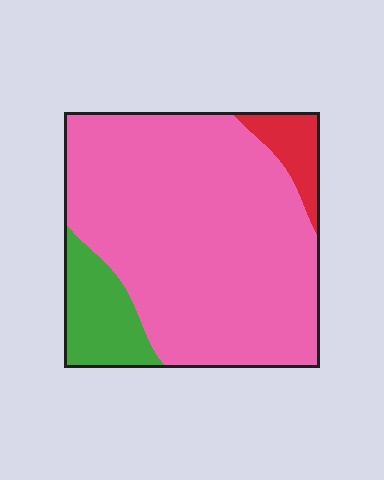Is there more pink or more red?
Pink.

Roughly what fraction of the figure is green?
Green takes up about one eighth (1/8) of the figure.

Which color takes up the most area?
Pink, at roughly 80%.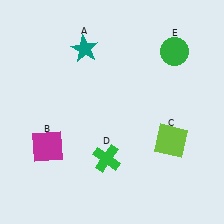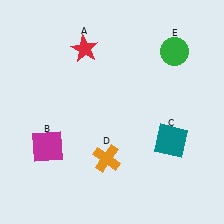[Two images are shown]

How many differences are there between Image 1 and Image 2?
There are 3 differences between the two images.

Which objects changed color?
A changed from teal to red. C changed from lime to teal. D changed from green to orange.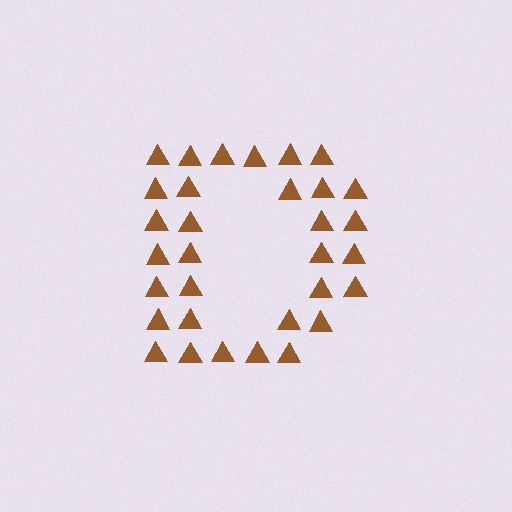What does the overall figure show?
The overall figure shows the letter D.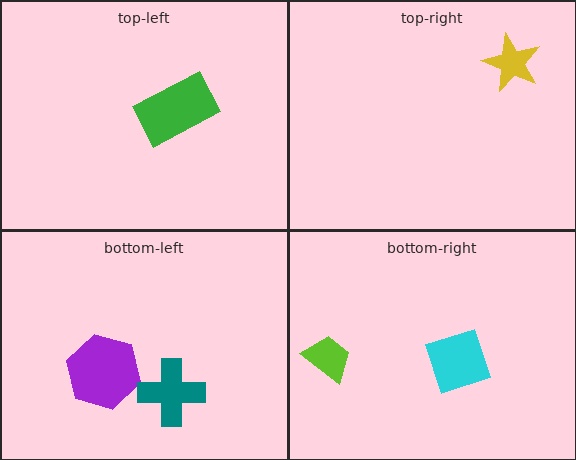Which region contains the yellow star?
The top-right region.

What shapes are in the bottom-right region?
The lime trapezoid, the cyan square.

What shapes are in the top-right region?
The yellow star.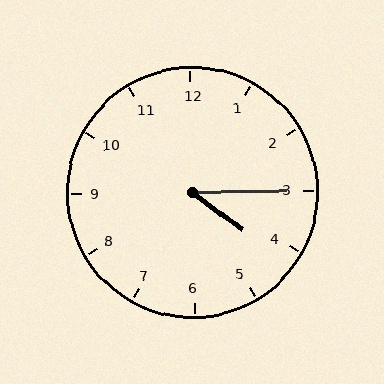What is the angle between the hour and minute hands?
Approximately 38 degrees.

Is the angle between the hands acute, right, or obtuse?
It is acute.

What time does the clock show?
4:15.